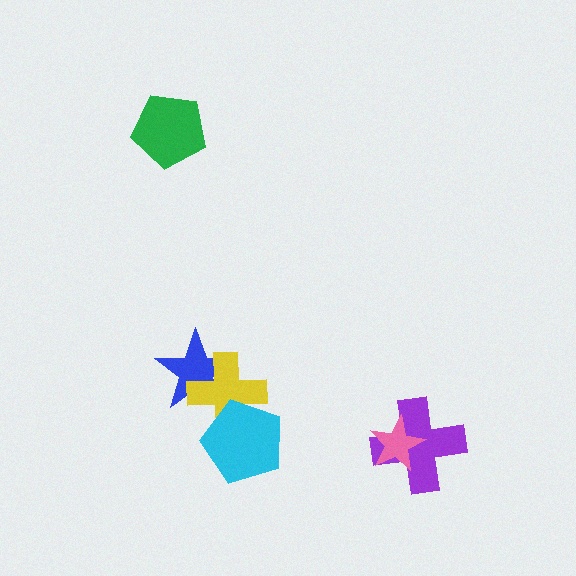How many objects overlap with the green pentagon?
0 objects overlap with the green pentagon.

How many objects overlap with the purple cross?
1 object overlaps with the purple cross.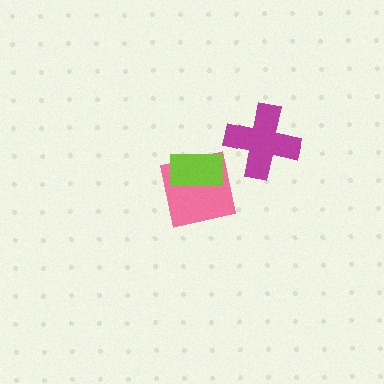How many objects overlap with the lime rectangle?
1 object overlaps with the lime rectangle.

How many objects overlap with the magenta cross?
0 objects overlap with the magenta cross.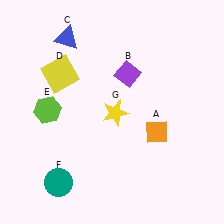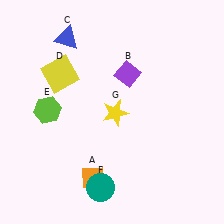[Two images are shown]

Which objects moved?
The objects that moved are: the orange diamond (A), the teal circle (F).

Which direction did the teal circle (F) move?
The teal circle (F) moved right.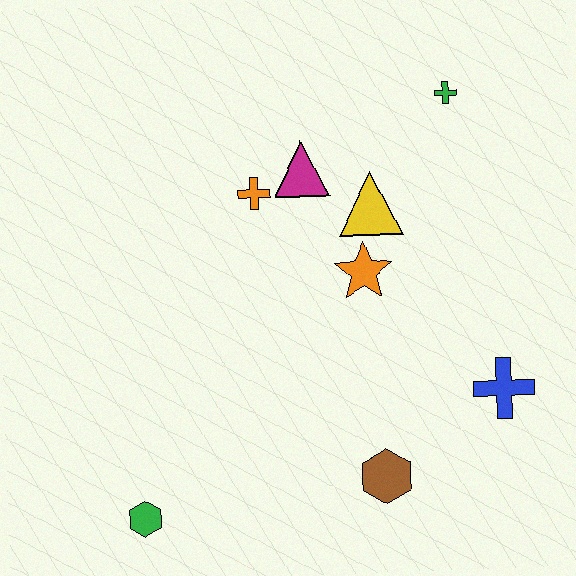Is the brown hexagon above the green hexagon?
Yes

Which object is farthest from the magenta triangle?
The green hexagon is farthest from the magenta triangle.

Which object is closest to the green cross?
The yellow triangle is closest to the green cross.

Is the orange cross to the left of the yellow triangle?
Yes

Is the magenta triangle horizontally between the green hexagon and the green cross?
Yes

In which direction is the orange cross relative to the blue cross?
The orange cross is to the left of the blue cross.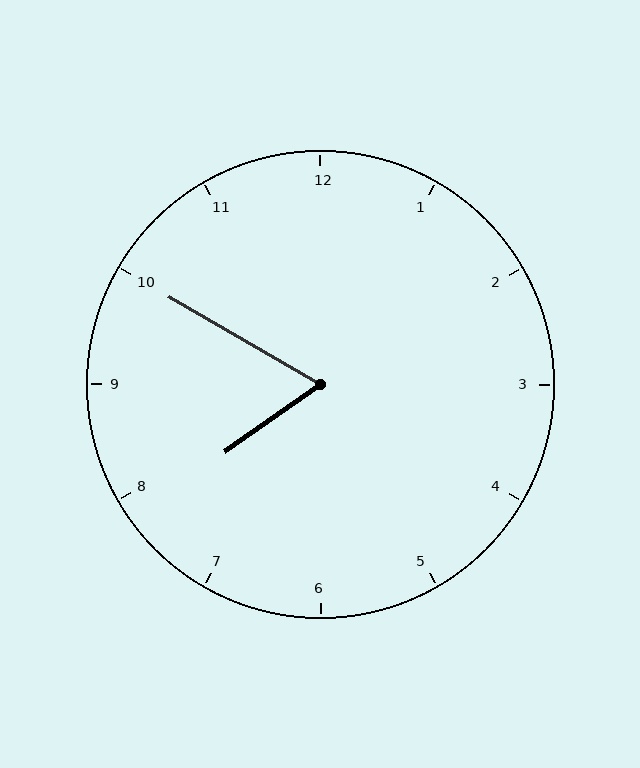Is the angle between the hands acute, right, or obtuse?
It is acute.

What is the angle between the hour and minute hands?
Approximately 65 degrees.